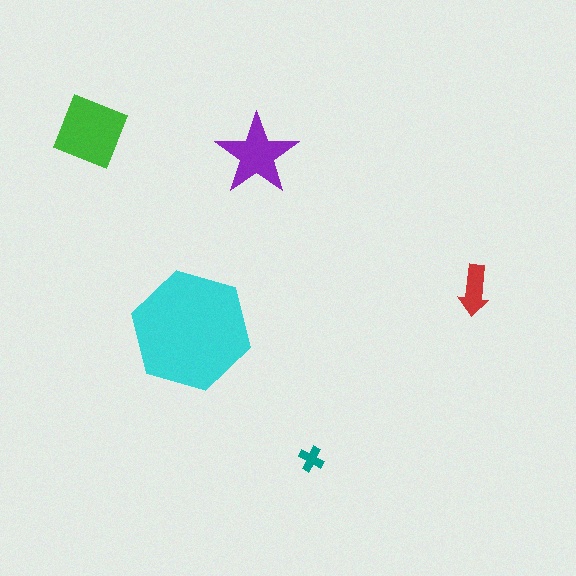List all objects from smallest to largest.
The teal cross, the red arrow, the purple star, the green diamond, the cyan hexagon.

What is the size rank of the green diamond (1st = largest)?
2nd.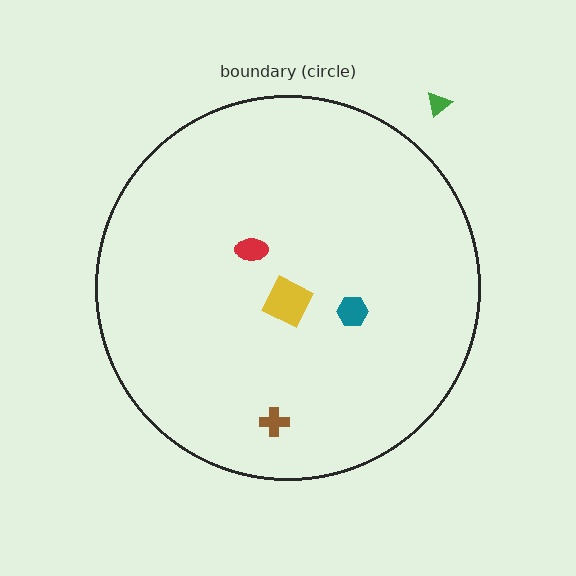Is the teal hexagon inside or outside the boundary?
Inside.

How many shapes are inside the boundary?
4 inside, 1 outside.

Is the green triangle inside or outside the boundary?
Outside.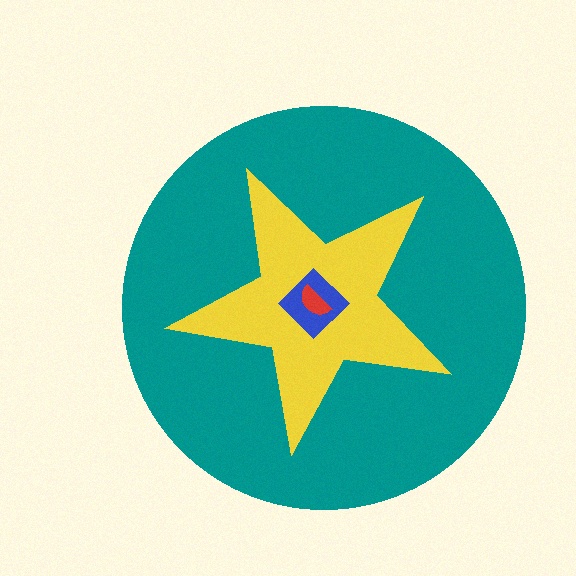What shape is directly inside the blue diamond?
The red semicircle.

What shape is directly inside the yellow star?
The blue diamond.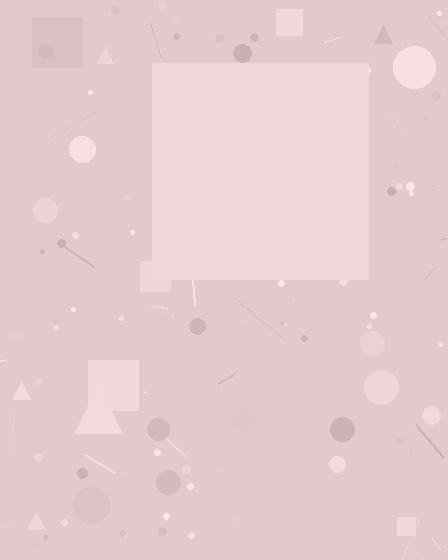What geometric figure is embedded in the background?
A square is embedded in the background.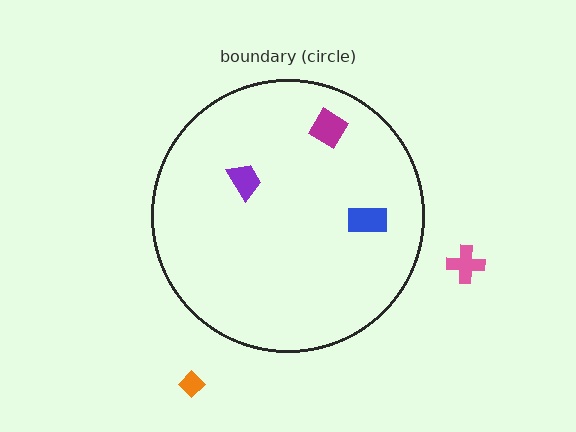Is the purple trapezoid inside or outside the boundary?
Inside.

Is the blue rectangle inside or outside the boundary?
Inside.